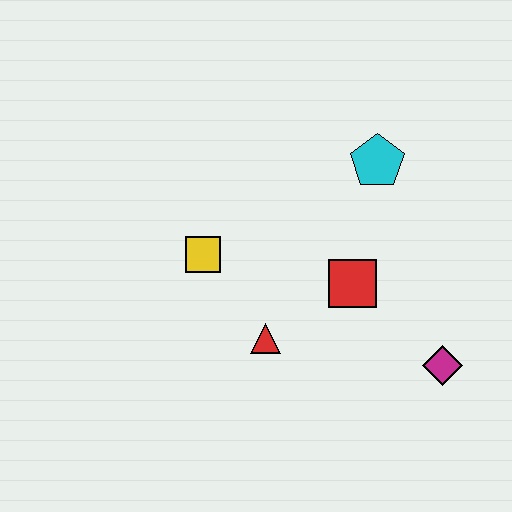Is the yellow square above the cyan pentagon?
No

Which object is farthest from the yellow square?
The magenta diamond is farthest from the yellow square.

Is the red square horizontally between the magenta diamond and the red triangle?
Yes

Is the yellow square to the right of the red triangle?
No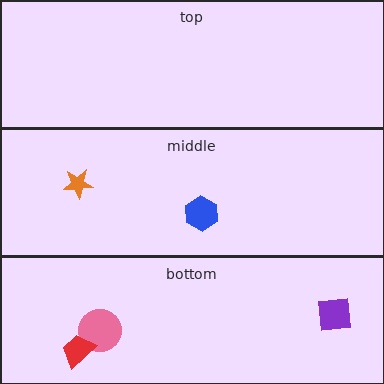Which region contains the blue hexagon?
The middle region.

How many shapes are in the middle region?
2.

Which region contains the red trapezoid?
The bottom region.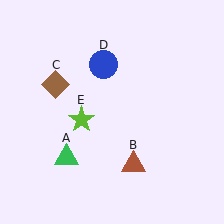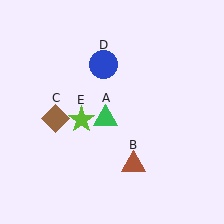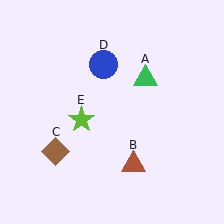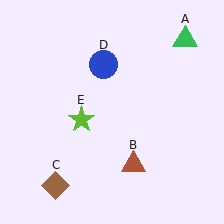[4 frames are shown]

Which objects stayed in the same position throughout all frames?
Brown triangle (object B) and blue circle (object D) and lime star (object E) remained stationary.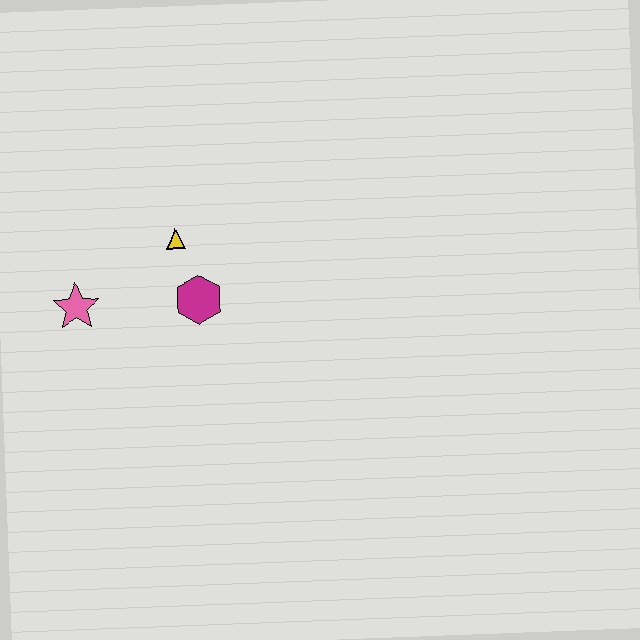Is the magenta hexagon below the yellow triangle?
Yes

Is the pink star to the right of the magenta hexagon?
No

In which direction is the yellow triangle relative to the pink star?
The yellow triangle is to the right of the pink star.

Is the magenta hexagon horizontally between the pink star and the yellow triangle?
No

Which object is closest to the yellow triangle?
The magenta hexagon is closest to the yellow triangle.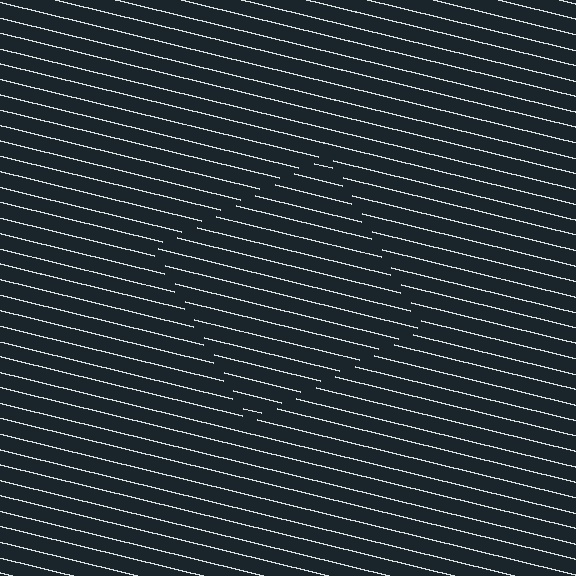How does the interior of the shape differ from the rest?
The interior of the shape contains the same grating, shifted by half a period — the contour is defined by the phase discontinuity where line-ends from the inner and outer gratings abut.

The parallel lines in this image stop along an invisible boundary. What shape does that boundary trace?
An illusory square. The interior of the shape contains the same grating, shifted by half a period — the contour is defined by the phase discontinuity where line-ends from the inner and outer gratings abut.